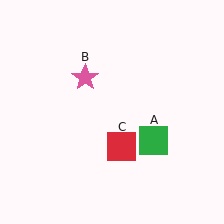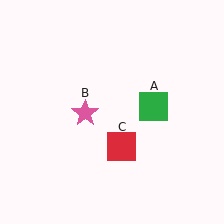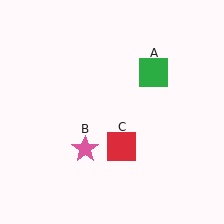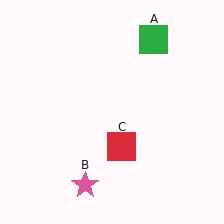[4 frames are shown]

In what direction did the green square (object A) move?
The green square (object A) moved up.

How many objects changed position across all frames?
2 objects changed position: green square (object A), pink star (object B).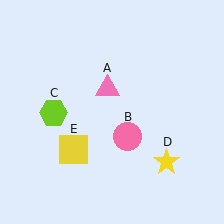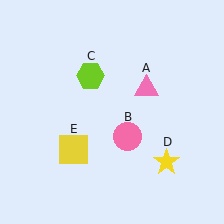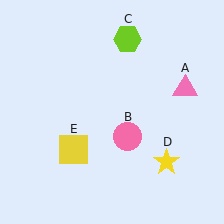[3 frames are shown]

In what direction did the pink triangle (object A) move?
The pink triangle (object A) moved right.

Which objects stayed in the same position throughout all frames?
Pink circle (object B) and yellow star (object D) and yellow square (object E) remained stationary.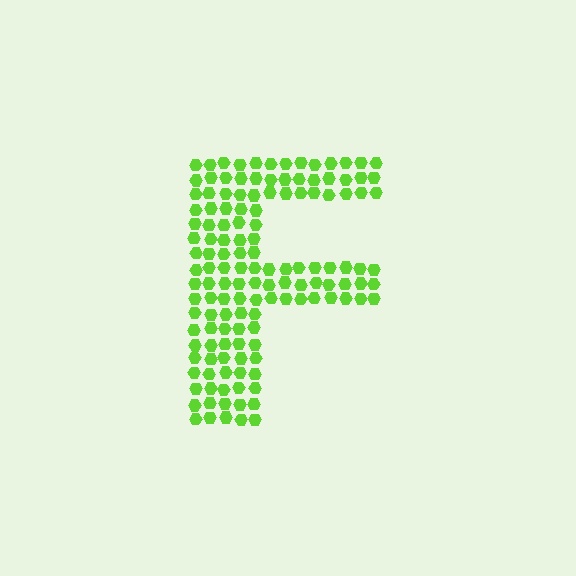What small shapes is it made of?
It is made of small hexagons.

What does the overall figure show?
The overall figure shows the letter F.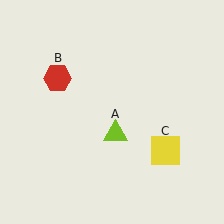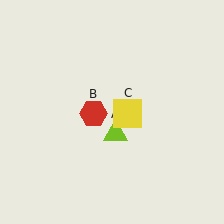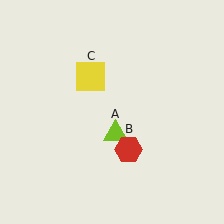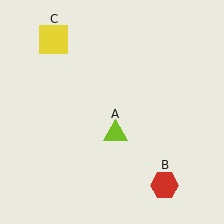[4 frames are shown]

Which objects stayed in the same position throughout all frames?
Lime triangle (object A) remained stationary.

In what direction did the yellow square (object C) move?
The yellow square (object C) moved up and to the left.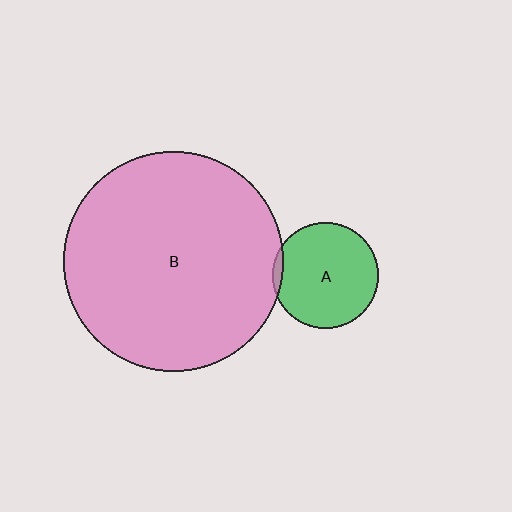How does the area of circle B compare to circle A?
Approximately 4.3 times.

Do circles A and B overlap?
Yes.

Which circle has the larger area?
Circle B (pink).